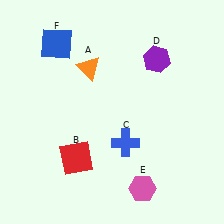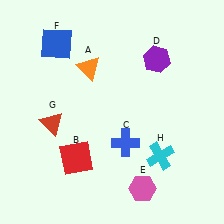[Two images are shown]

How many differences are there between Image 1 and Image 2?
There are 2 differences between the two images.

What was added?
A red triangle (G), a cyan cross (H) were added in Image 2.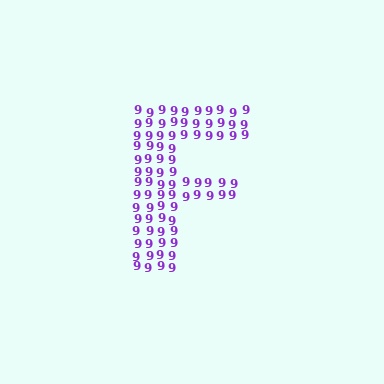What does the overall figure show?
The overall figure shows the letter F.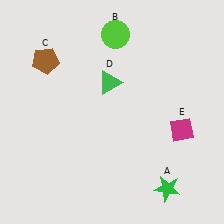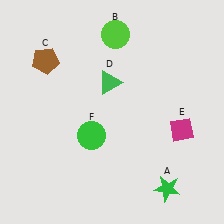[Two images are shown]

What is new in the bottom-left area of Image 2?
A green circle (F) was added in the bottom-left area of Image 2.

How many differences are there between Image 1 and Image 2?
There is 1 difference between the two images.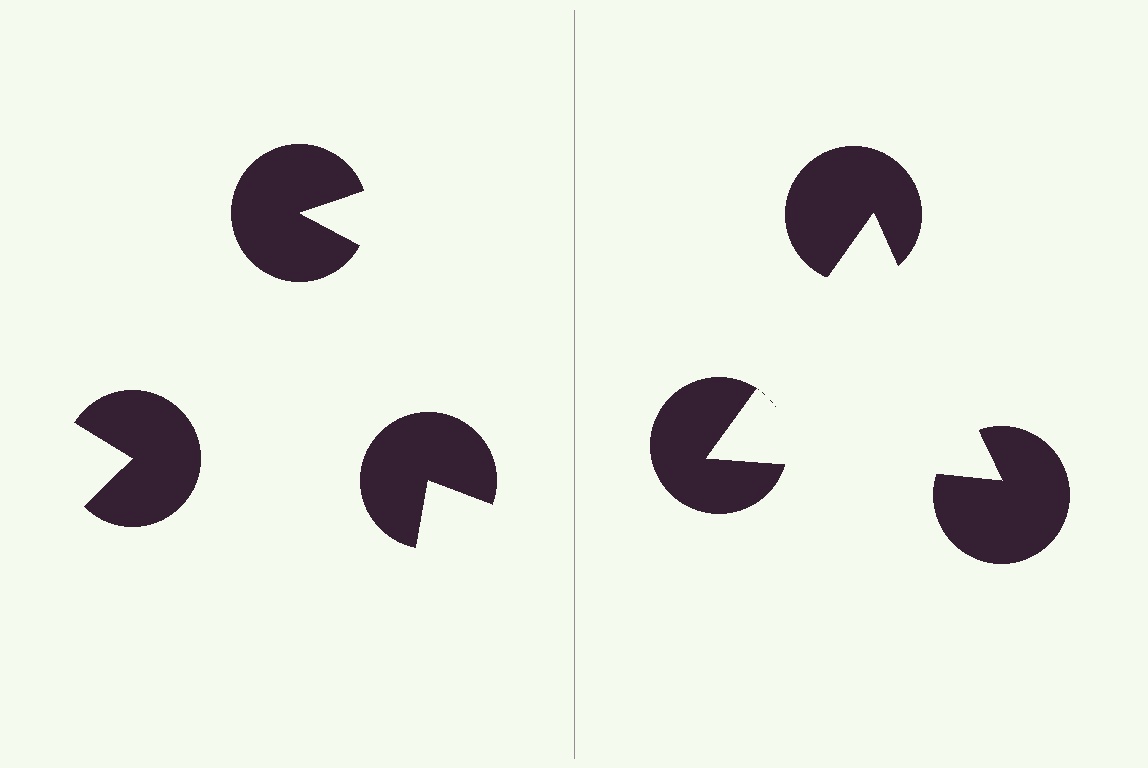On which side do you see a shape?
An illusory triangle appears on the right side. On the left side the wedge cuts are rotated, so no coherent shape forms.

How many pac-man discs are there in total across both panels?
6 — 3 on each side.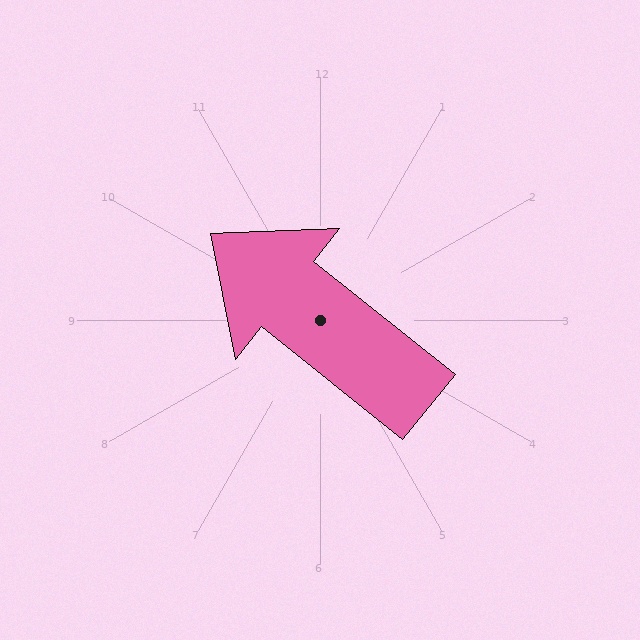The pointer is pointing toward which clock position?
Roughly 10 o'clock.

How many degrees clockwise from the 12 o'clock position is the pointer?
Approximately 309 degrees.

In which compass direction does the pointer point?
Northwest.